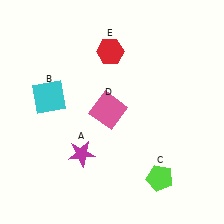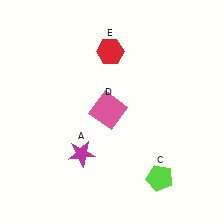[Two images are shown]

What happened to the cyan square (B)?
The cyan square (B) was removed in Image 2. It was in the top-left area of Image 1.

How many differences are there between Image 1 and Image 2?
There is 1 difference between the two images.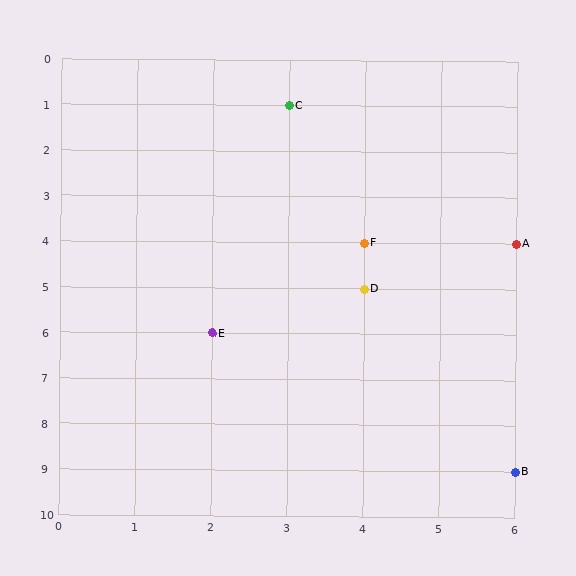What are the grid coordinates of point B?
Point B is at grid coordinates (6, 9).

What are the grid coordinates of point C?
Point C is at grid coordinates (3, 1).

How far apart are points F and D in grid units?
Points F and D are 1 row apart.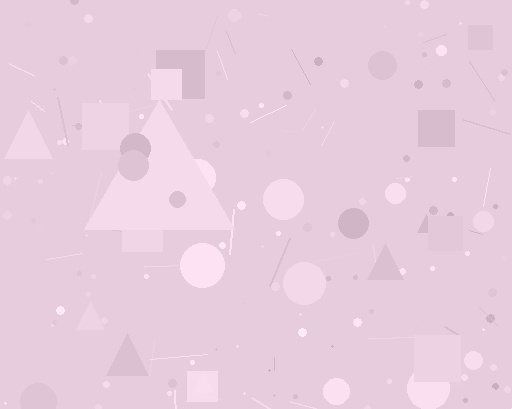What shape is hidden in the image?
A triangle is hidden in the image.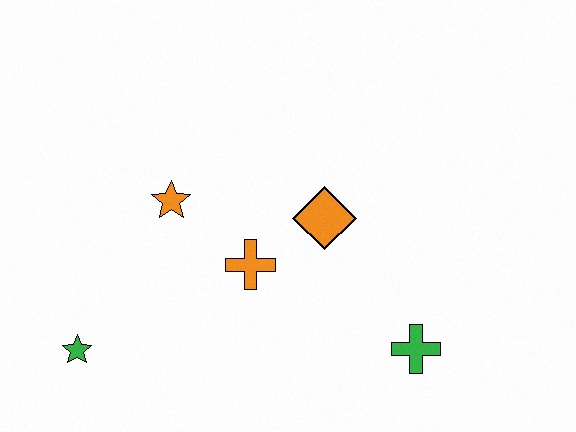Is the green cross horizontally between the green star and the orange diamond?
No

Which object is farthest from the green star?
The green cross is farthest from the green star.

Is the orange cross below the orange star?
Yes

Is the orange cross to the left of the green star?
No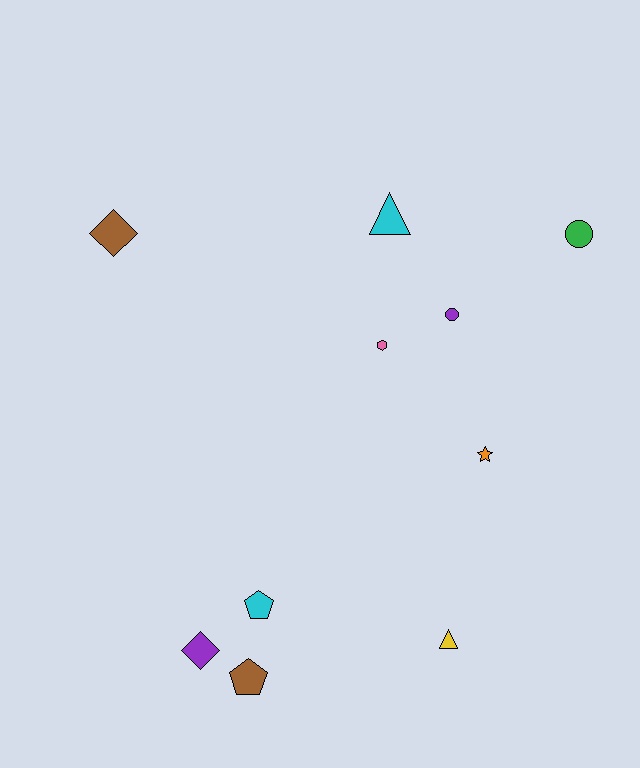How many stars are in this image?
There is 1 star.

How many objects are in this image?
There are 10 objects.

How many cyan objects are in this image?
There are 2 cyan objects.